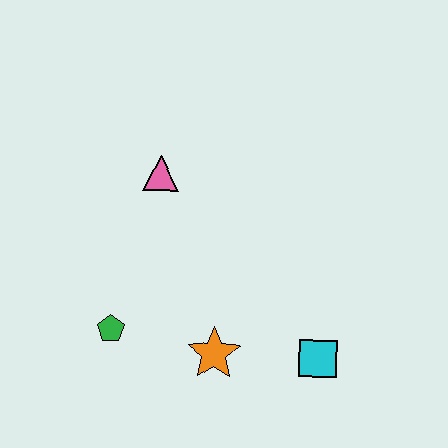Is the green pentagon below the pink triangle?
Yes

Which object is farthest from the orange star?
The pink triangle is farthest from the orange star.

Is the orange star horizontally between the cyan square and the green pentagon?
Yes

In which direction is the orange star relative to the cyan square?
The orange star is to the left of the cyan square.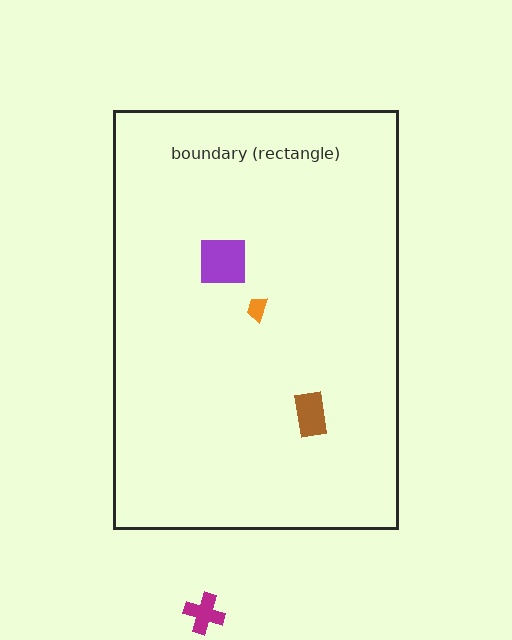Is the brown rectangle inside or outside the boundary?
Inside.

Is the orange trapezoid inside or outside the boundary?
Inside.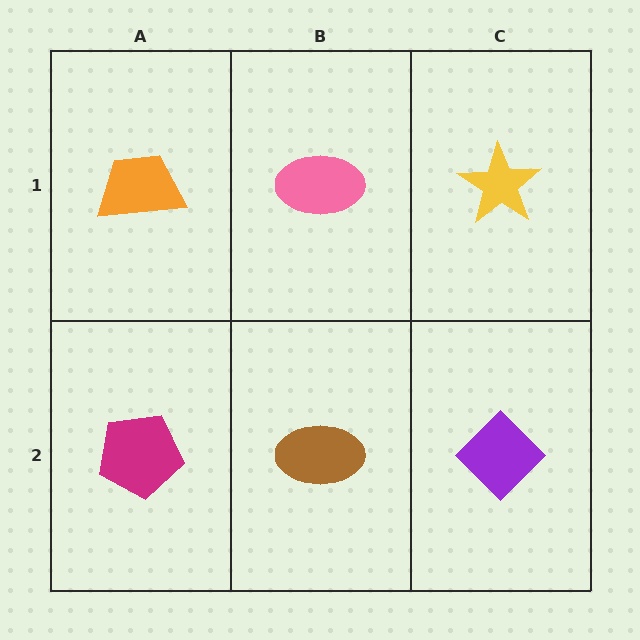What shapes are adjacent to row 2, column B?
A pink ellipse (row 1, column B), a magenta pentagon (row 2, column A), a purple diamond (row 2, column C).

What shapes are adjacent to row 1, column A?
A magenta pentagon (row 2, column A), a pink ellipse (row 1, column B).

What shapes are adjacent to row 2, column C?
A yellow star (row 1, column C), a brown ellipse (row 2, column B).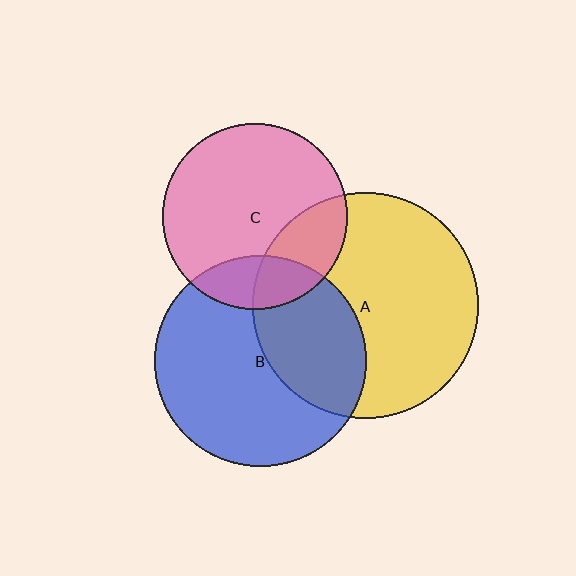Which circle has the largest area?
Circle A (yellow).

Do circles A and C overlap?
Yes.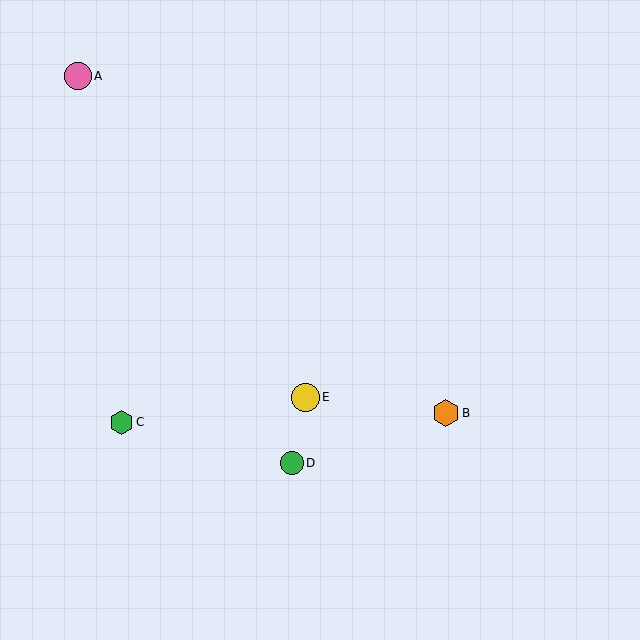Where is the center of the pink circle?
The center of the pink circle is at (78, 76).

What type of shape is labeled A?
Shape A is a pink circle.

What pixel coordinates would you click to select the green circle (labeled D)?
Click at (292, 463) to select the green circle D.